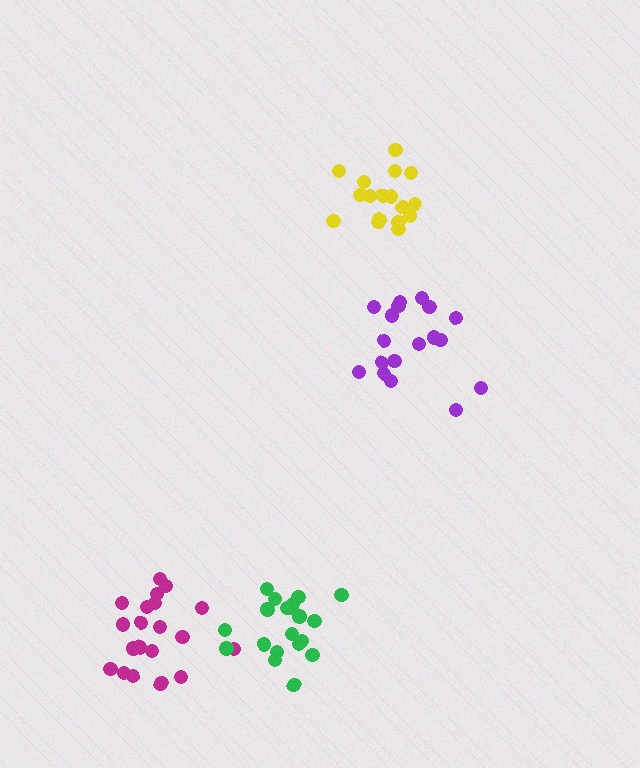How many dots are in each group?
Group 1: 20 dots, Group 2: 20 dots, Group 3: 17 dots, Group 4: 18 dots (75 total).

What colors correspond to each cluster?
The clusters are colored: magenta, green, yellow, purple.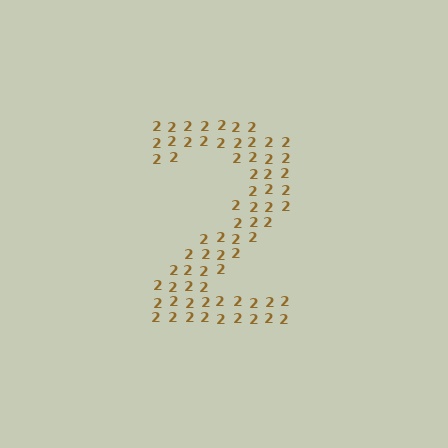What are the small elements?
The small elements are digit 2's.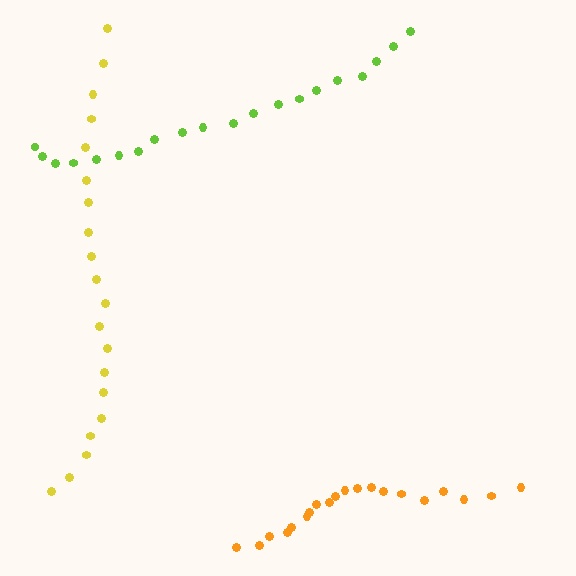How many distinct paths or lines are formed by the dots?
There are 3 distinct paths.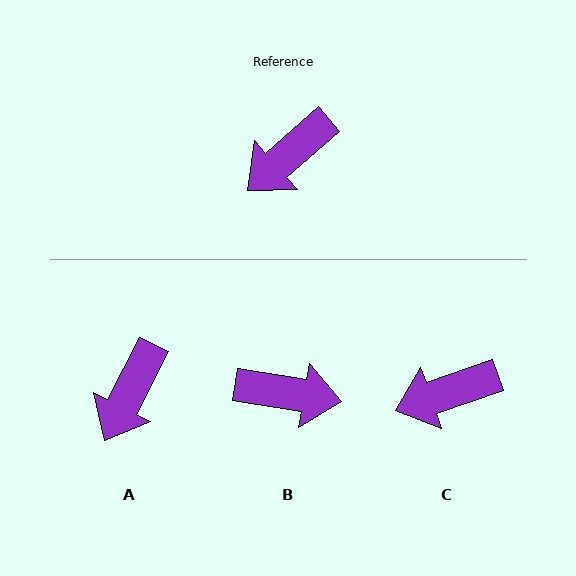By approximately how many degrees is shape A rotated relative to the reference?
Approximately 22 degrees counter-clockwise.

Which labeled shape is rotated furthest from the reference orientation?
B, about 130 degrees away.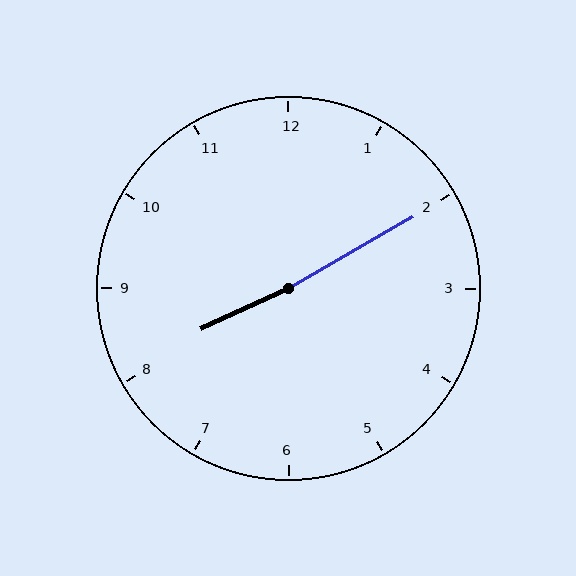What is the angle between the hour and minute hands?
Approximately 175 degrees.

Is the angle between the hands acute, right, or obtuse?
It is obtuse.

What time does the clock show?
8:10.